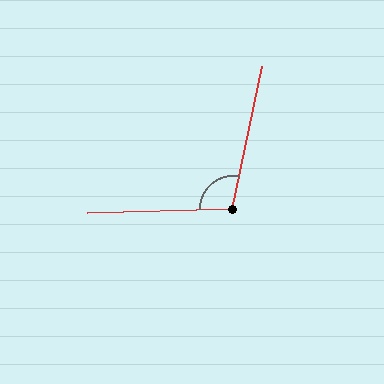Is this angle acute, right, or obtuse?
It is obtuse.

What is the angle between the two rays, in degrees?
Approximately 103 degrees.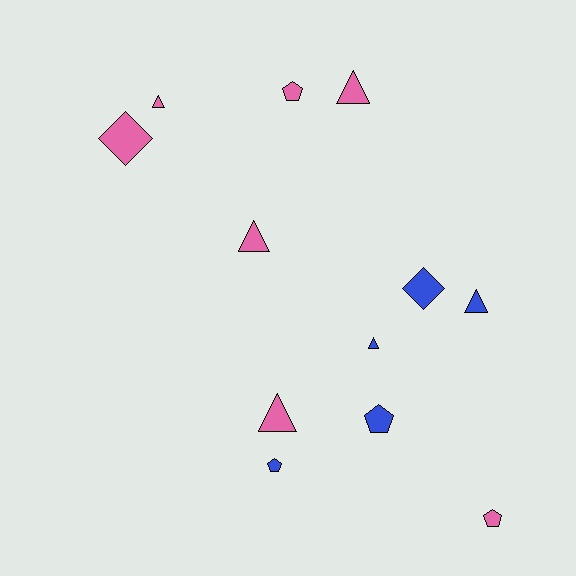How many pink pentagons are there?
There are 2 pink pentagons.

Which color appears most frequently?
Pink, with 7 objects.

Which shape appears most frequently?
Triangle, with 6 objects.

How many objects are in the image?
There are 12 objects.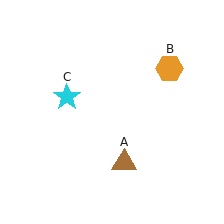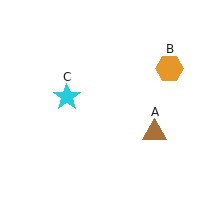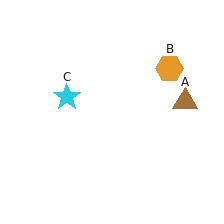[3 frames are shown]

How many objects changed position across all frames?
1 object changed position: brown triangle (object A).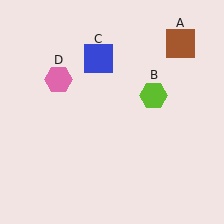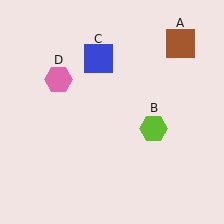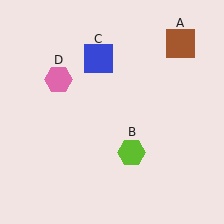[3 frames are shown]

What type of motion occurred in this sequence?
The lime hexagon (object B) rotated clockwise around the center of the scene.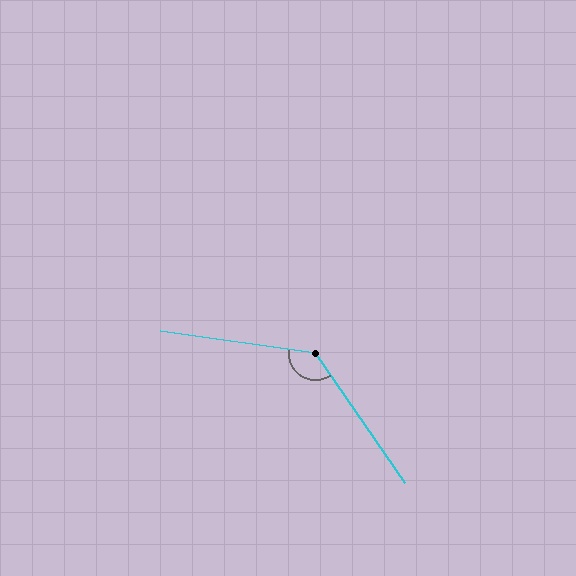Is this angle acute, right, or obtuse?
It is obtuse.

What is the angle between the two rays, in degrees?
Approximately 133 degrees.